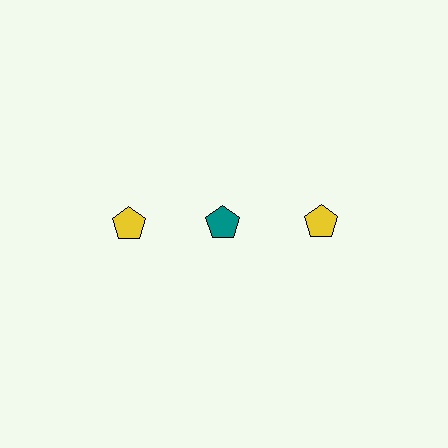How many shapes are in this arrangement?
There are 3 shapes arranged in a grid pattern.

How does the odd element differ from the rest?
It has a different color: teal instead of yellow.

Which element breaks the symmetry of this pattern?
The teal pentagon in the top row, second from left column breaks the symmetry. All other shapes are yellow pentagons.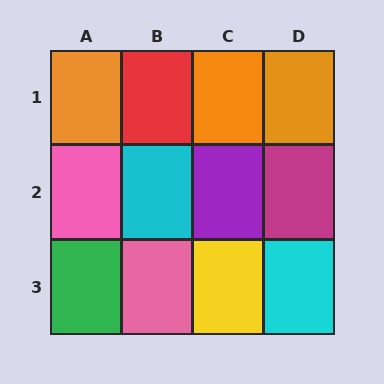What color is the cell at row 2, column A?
Pink.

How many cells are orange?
3 cells are orange.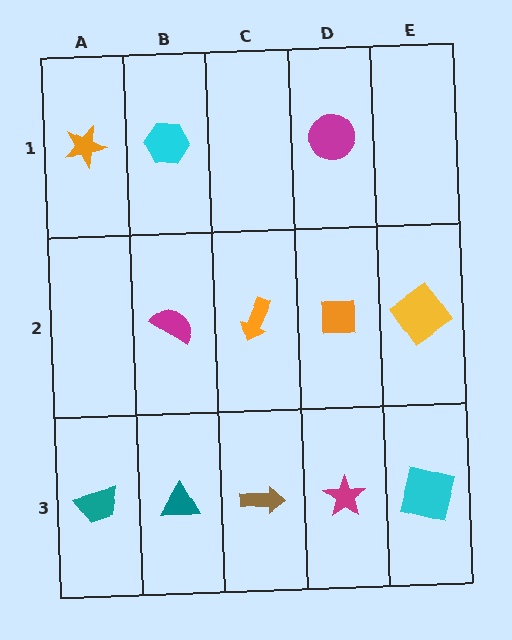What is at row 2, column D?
An orange square.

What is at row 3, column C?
A brown arrow.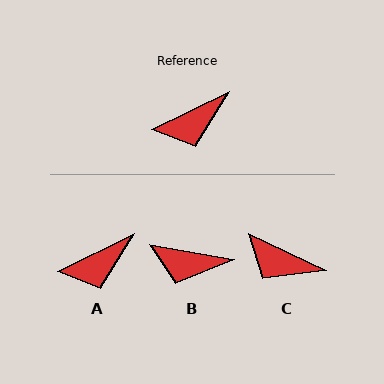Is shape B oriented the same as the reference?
No, it is off by about 35 degrees.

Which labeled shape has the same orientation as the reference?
A.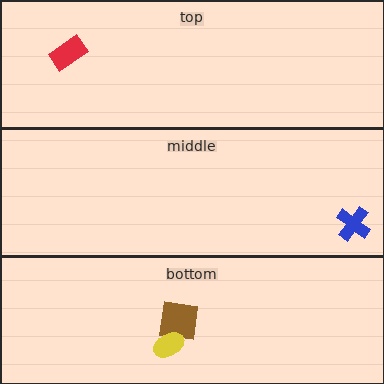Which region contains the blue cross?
The middle region.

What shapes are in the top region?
The red rectangle.